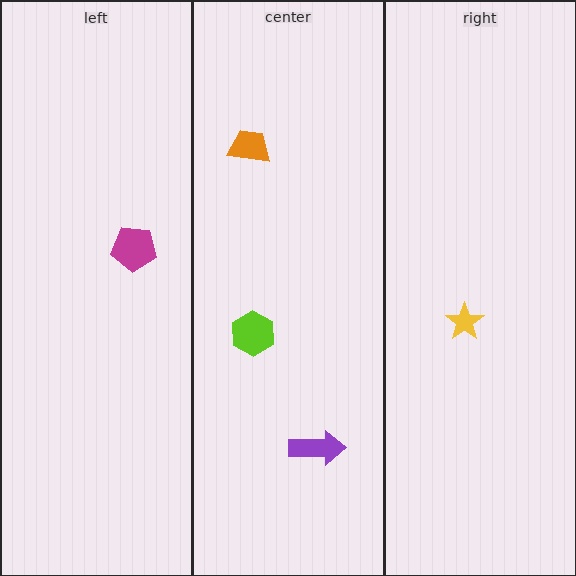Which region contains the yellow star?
The right region.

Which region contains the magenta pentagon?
The left region.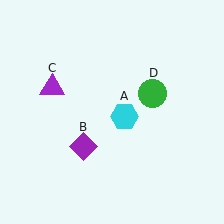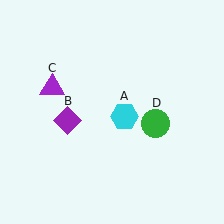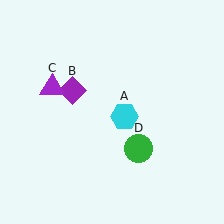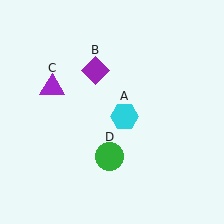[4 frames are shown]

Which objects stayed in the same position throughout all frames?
Cyan hexagon (object A) and purple triangle (object C) remained stationary.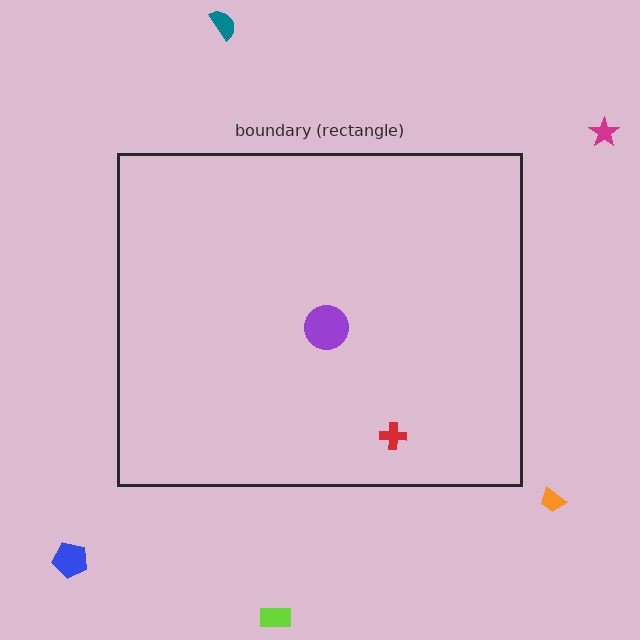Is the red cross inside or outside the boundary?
Inside.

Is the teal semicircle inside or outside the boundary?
Outside.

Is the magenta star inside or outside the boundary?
Outside.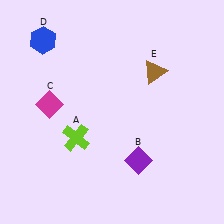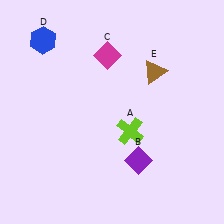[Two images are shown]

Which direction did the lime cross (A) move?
The lime cross (A) moved right.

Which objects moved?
The objects that moved are: the lime cross (A), the magenta diamond (C).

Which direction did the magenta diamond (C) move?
The magenta diamond (C) moved right.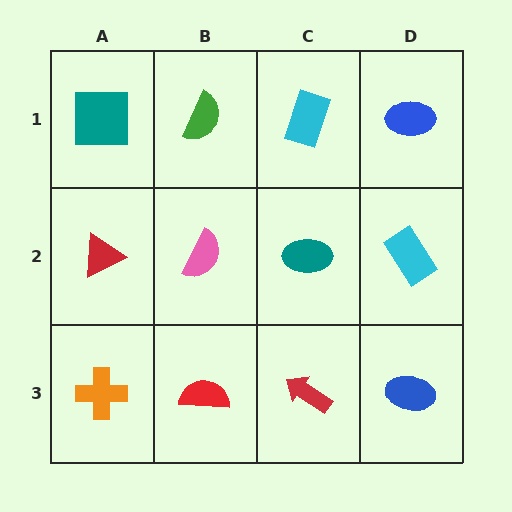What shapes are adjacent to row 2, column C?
A cyan rectangle (row 1, column C), a red arrow (row 3, column C), a pink semicircle (row 2, column B), a cyan rectangle (row 2, column D).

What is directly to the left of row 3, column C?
A red semicircle.